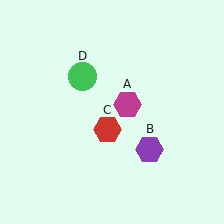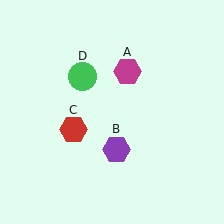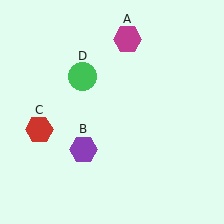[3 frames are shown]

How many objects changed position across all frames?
3 objects changed position: magenta hexagon (object A), purple hexagon (object B), red hexagon (object C).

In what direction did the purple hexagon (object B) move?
The purple hexagon (object B) moved left.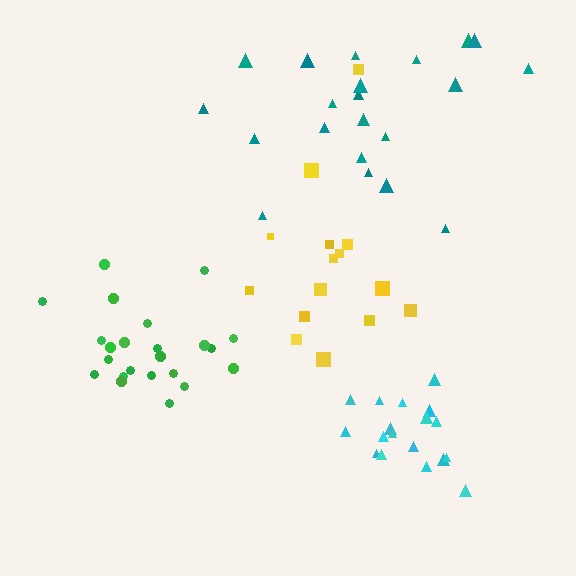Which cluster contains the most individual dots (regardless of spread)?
Green (23).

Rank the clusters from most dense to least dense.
green, cyan, teal, yellow.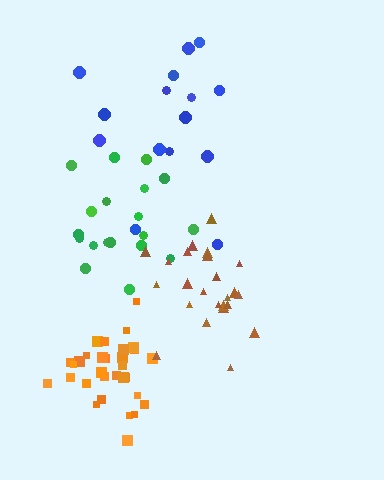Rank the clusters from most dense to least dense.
orange, brown, green, blue.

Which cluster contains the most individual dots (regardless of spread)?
Orange (32).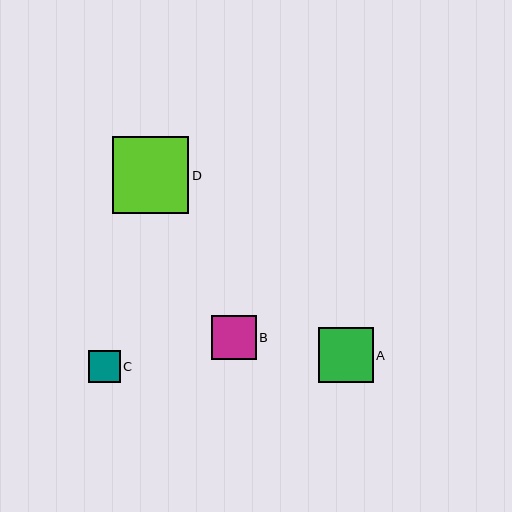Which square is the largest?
Square D is the largest with a size of approximately 76 pixels.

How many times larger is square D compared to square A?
Square D is approximately 1.4 times the size of square A.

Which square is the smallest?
Square C is the smallest with a size of approximately 32 pixels.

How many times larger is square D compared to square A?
Square D is approximately 1.4 times the size of square A.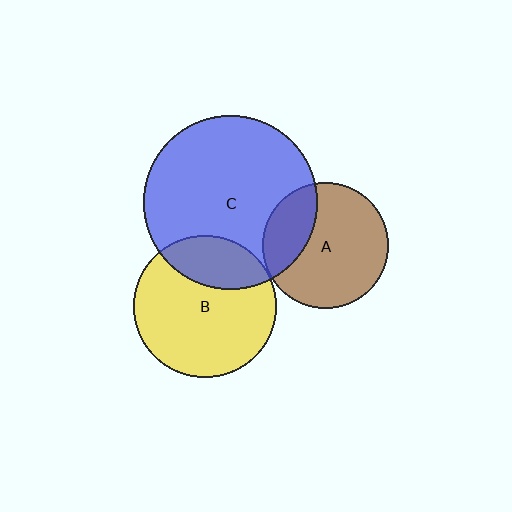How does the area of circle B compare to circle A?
Approximately 1.3 times.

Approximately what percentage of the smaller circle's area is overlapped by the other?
Approximately 25%.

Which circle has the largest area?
Circle C (blue).